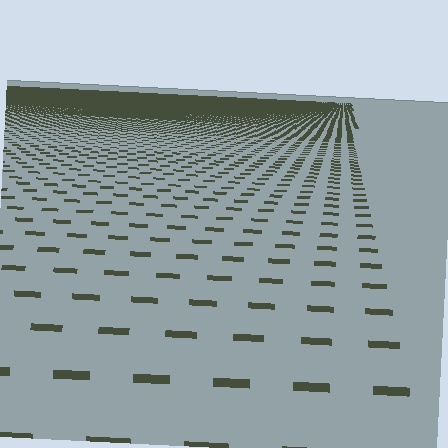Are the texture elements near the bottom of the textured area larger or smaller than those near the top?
Larger. Near the bottom, elements are closer to the viewer and appear at a bigger on-screen size.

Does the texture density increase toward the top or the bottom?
Density increases toward the top.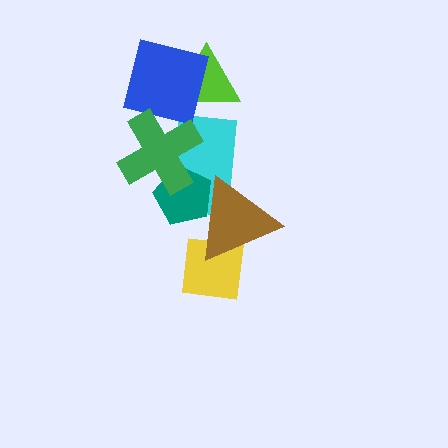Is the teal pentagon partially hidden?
Yes, it is partially covered by another shape.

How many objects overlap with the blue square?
1 object overlaps with the blue square.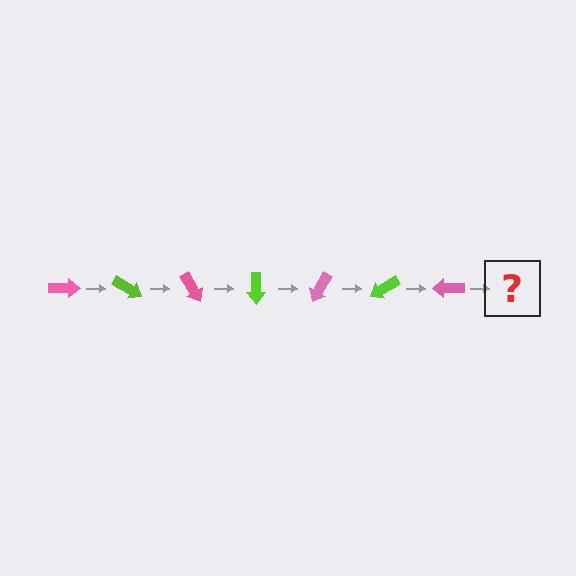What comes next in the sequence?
The next element should be a lime arrow, rotated 210 degrees from the start.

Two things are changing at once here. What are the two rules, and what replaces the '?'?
The two rules are that it rotates 30 degrees each step and the color cycles through pink and lime. The '?' should be a lime arrow, rotated 210 degrees from the start.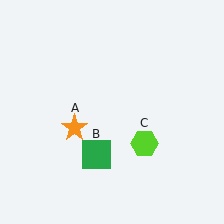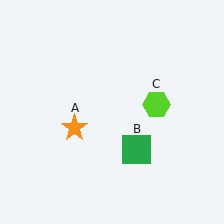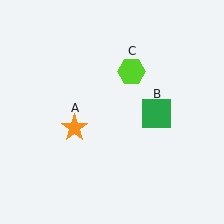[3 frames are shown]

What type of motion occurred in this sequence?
The green square (object B), lime hexagon (object C) rotated counterclockwise around the center of the scene.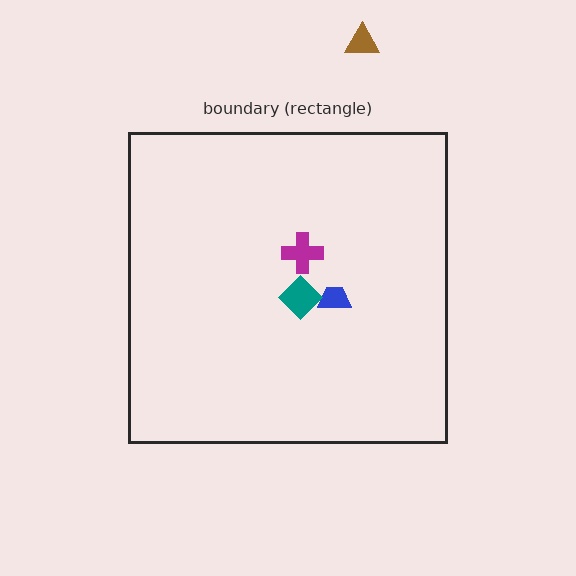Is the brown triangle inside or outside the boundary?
Outside.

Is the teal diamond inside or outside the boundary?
Inside.